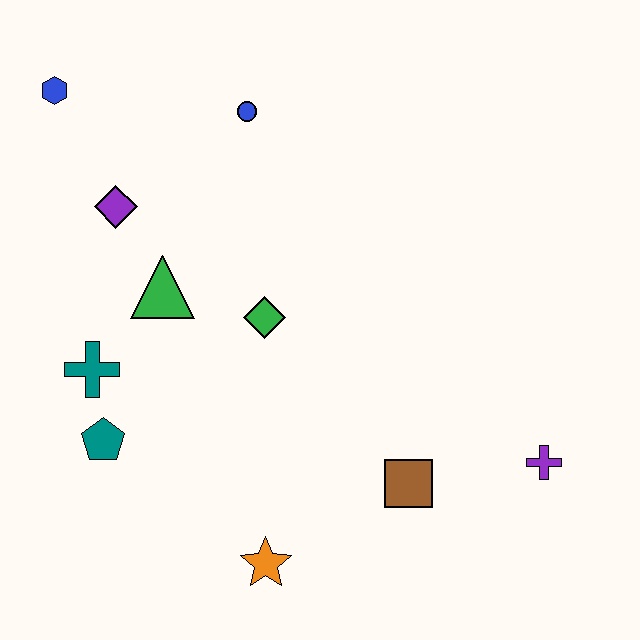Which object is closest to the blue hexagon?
The purple diamond is closest to the blue hexagon.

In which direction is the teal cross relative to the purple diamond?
The teal cross is below the purple diamond.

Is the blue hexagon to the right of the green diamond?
No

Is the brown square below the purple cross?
Yes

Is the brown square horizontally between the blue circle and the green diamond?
No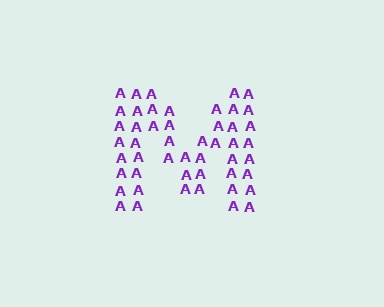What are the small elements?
The small elements are letter A's.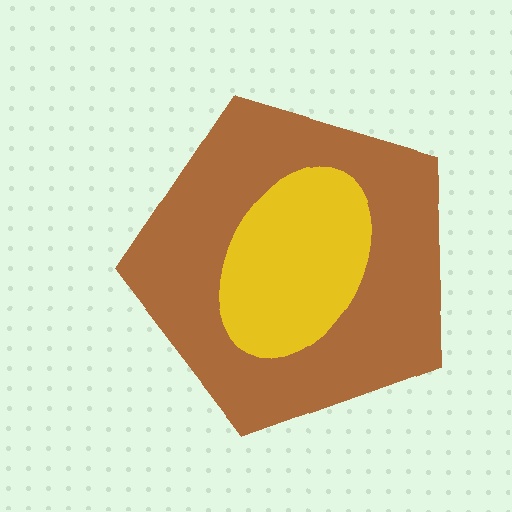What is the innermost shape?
The yellow ellipse.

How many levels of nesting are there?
2.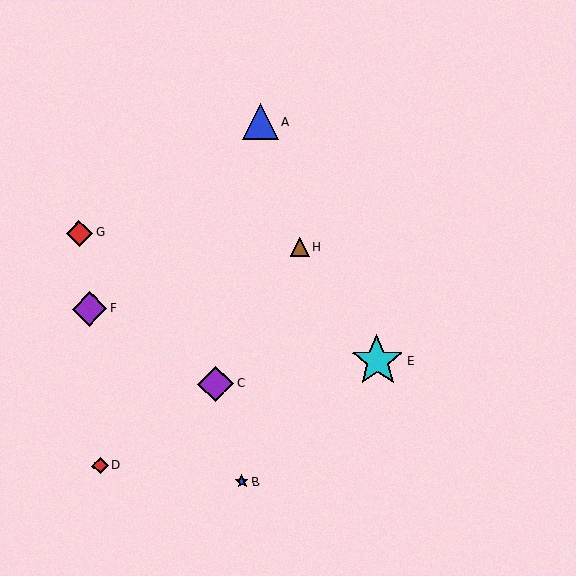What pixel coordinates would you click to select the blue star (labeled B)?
Click at (242, 482) to select the blue star B.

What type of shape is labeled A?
Shape A is a blue triangle.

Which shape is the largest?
The cyan star (labeled E) is the largest.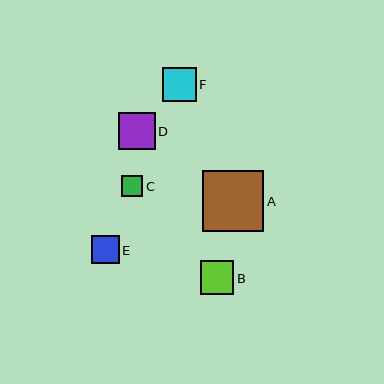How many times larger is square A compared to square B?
Square A is approximately 1.8 times the size of square B.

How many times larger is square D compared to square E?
Square D is approximately 1.3 times the size of square E.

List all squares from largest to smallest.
From largest to smallest: A, D, B, F, E, C.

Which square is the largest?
Square A is the largest with a size of approximately 61 pixels.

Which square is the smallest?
Square C is the smallest with a size of approximately 21 pixels.